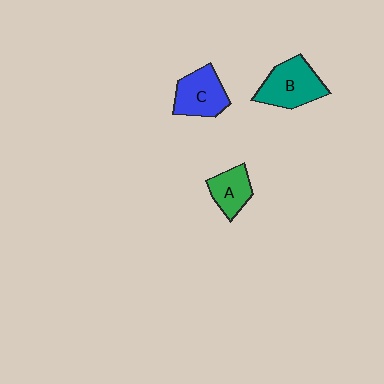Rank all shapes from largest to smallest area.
From largest to smallest: B (teal), C (blue), A (green).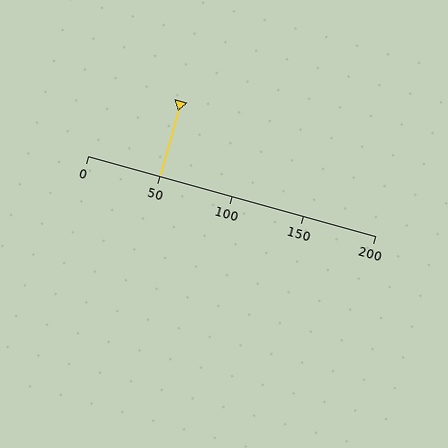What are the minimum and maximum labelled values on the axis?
The axis runs from 0 to 200.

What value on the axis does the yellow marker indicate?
The marker indicates approximately 50.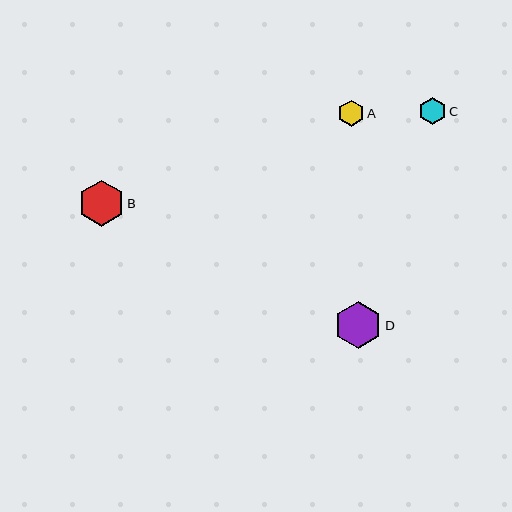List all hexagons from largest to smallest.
From largest to smallest: D, B, C, A.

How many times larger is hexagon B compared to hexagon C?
Hexagon B is approximately 1.7 times the size of hexagon C.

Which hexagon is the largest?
Hexagon D is the largest with a size of approximately 48 pixels.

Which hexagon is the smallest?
Hexagon A is the smallest with a size of approximately 26 pixels.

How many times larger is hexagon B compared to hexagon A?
Hexagon B is approximately 1.8 times the size of hexagon A.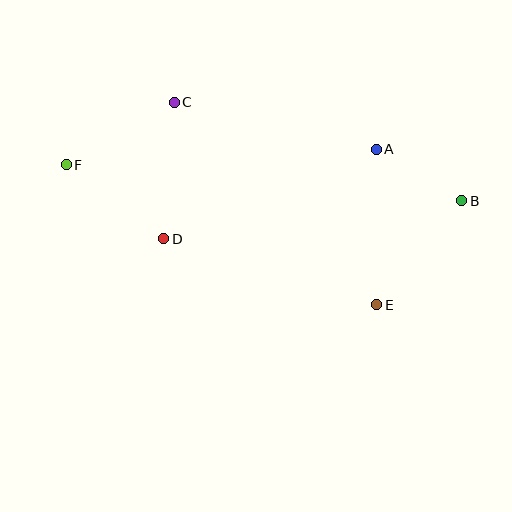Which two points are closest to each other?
Points A and B are closest to each other.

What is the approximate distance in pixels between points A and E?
The distance between A and E is approximately 155 pixels.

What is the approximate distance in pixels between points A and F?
The distance between A and F is approximately 311 pixels.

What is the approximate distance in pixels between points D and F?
The distance between D and F is approximately 122 pixels.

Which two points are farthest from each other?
Points B and F are farthest from each other.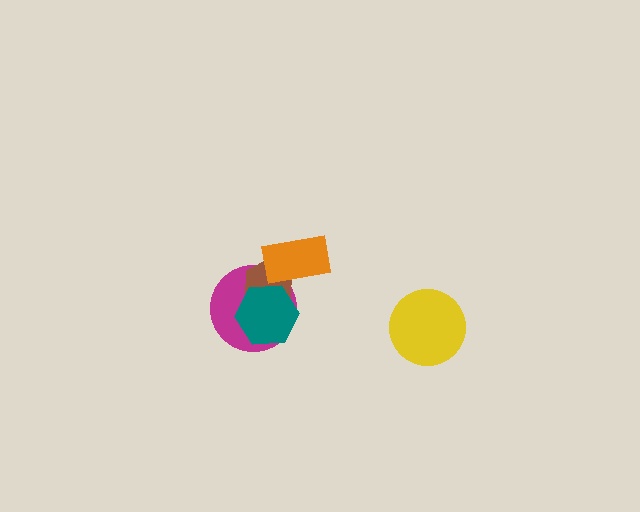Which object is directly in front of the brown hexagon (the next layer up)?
The orange rectangle is directly in front of the brown hexagon.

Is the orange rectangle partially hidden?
No, no other shape covers it.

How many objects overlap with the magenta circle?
3 objects overlap with the magenta circle.